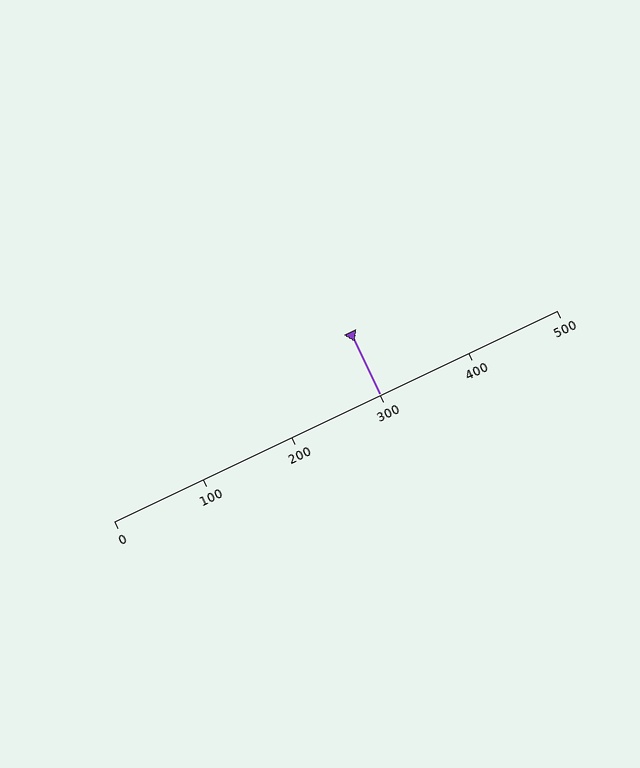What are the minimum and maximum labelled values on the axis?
The axis runs from 0 to 500.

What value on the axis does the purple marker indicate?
The marker indicates approximately 300.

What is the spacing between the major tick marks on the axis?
The major ticks are spaced 100 apart.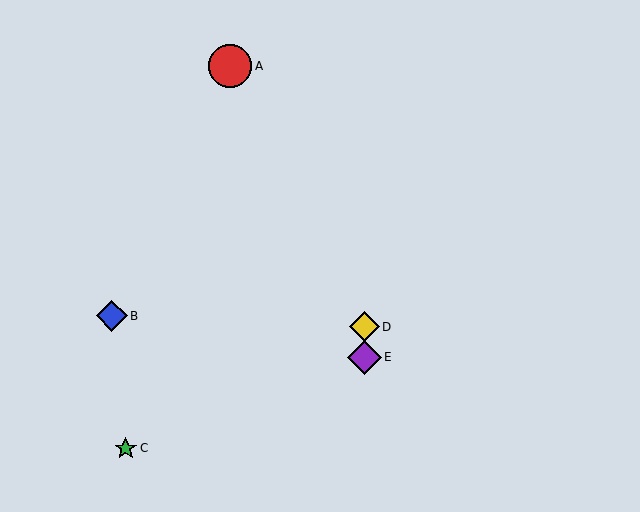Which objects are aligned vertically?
Objects D, E are aligned vertically.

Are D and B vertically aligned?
No, D is at x≈364 and B is at x≈112.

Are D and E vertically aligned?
Yes, both are at x≈364.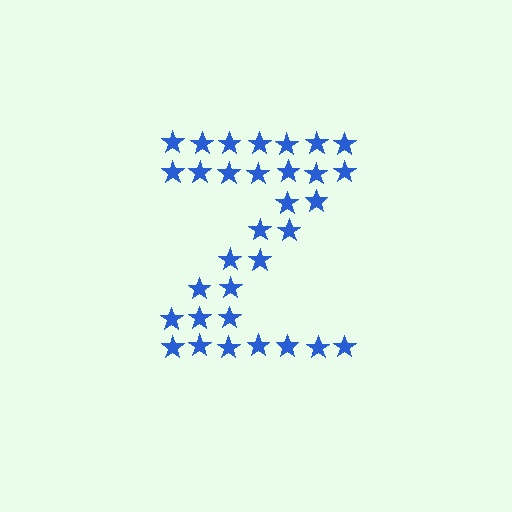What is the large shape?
The large shape is the letter Z.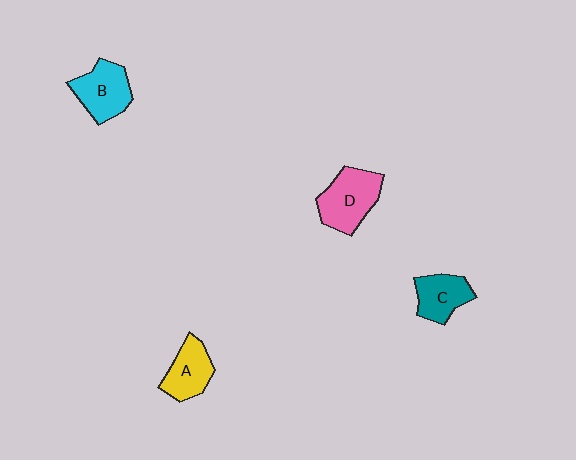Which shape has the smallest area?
Shape C (teal).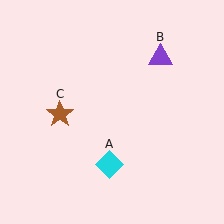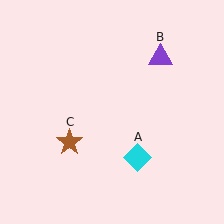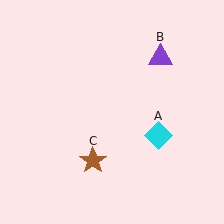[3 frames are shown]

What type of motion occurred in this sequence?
The cyan diamond (object A), brown star (object C) rotated counterclockwise around the center of the scene.